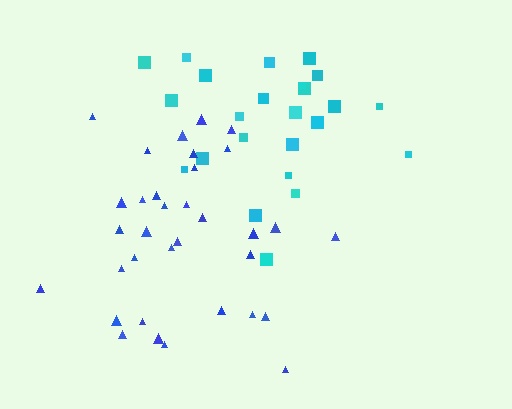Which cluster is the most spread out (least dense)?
Cyan.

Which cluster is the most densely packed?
Blue.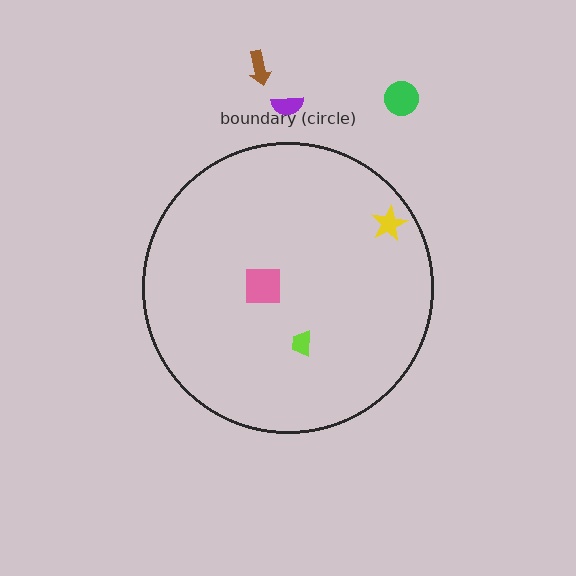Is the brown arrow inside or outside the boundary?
Outside.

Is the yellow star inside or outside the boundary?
Inside.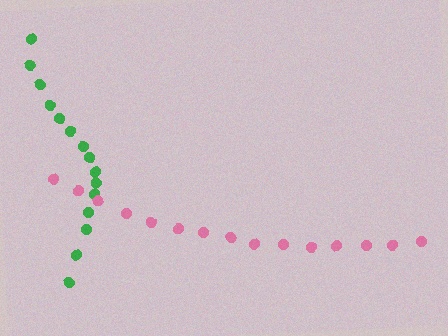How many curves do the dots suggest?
There are 2 distinct paths.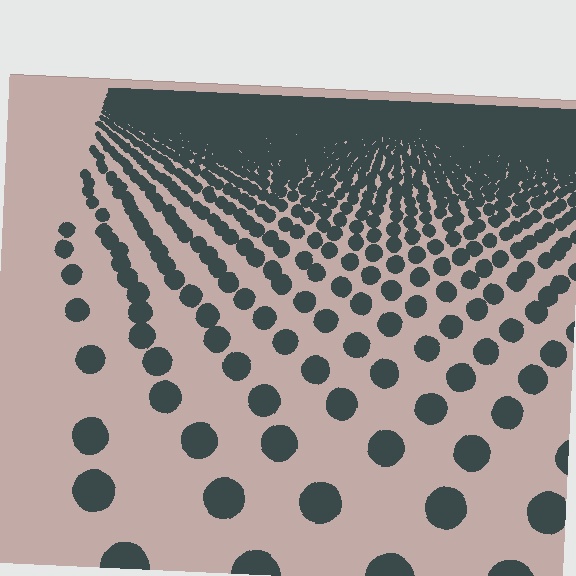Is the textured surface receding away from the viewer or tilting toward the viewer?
The surface is receding away from the viewer. Texture elements get smaller and denser toward the top.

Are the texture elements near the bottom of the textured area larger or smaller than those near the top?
Larger. Near the bottom, elements are closer to the viewer and appear at a bigger on-screen size.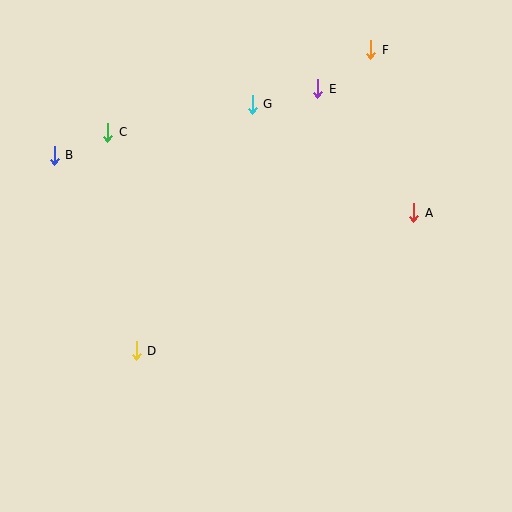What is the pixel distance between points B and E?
The distance between B and E is 272 pixels.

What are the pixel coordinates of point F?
Point F is at (371, 50).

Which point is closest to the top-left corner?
Point B is closest to the top-left corner.